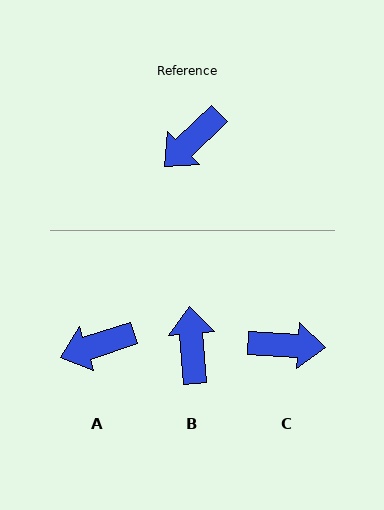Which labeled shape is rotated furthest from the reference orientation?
C, about 133 degrees away.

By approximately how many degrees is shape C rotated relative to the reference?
Approximately 133 degrees counter-clockwise.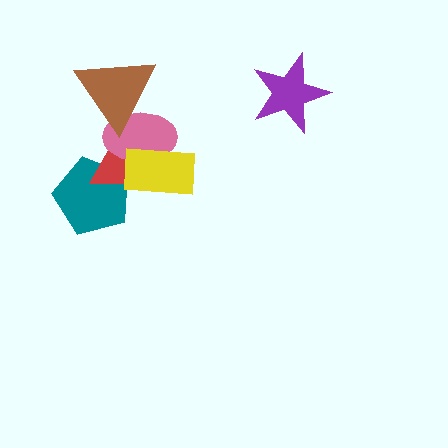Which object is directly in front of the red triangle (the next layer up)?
The pink ellipse is directly in front of the red triangle.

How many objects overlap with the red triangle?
4 objects overlap with the red triangle.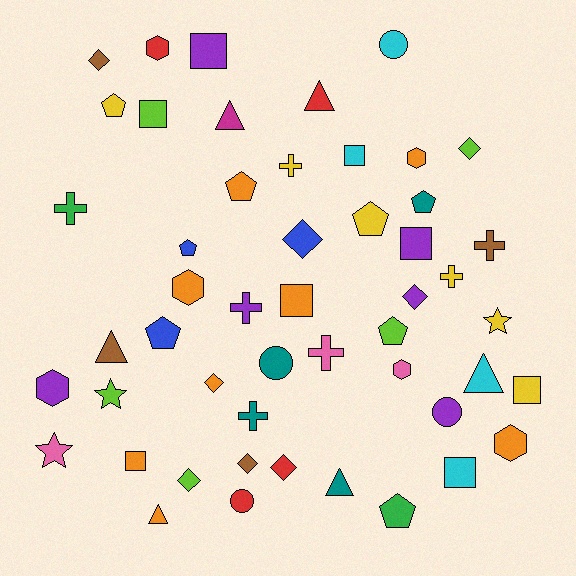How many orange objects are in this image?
There are 8 orange objects.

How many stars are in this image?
There are 3 stars.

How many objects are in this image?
There are 50 objects.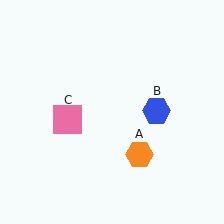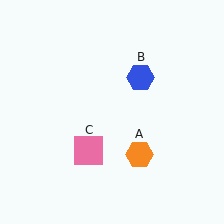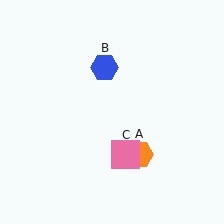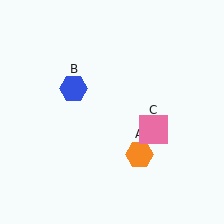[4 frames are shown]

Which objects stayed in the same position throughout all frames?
Orange hexagon (object A) remained stationary.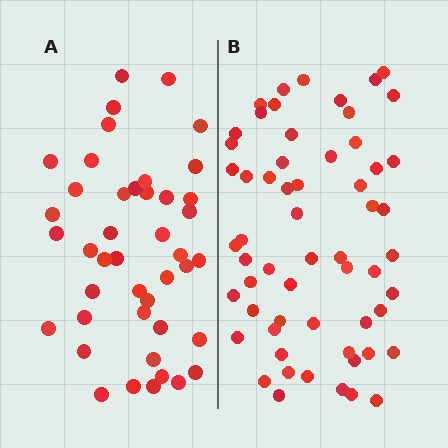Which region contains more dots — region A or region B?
Region B (the right region) has more dots.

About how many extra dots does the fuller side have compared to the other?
Region B has approximately 15 more dots than region A.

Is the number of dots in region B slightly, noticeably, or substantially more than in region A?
Region B has noticeably more, but not dramatically so. The ratio is roughly 1.4 to 1.